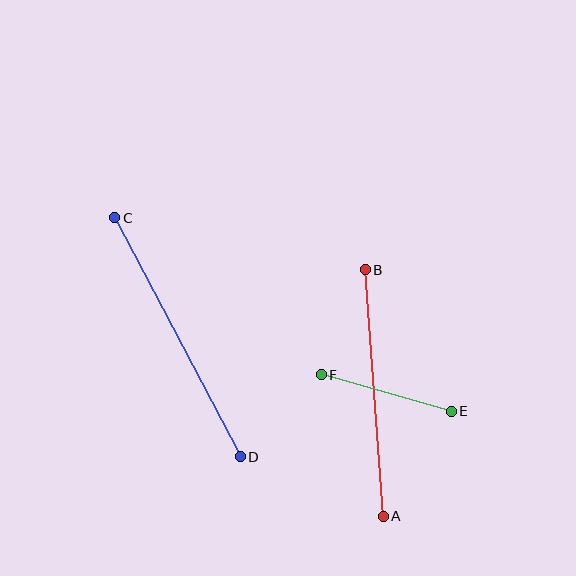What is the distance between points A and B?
The distance is approximately 247 pixels.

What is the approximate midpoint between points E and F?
The midpoint is at approximately (386, 393) pixels.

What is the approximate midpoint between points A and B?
The midpoint is at approximately (374, 393) pixels.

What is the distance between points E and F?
The distance is approximately 135 pixels.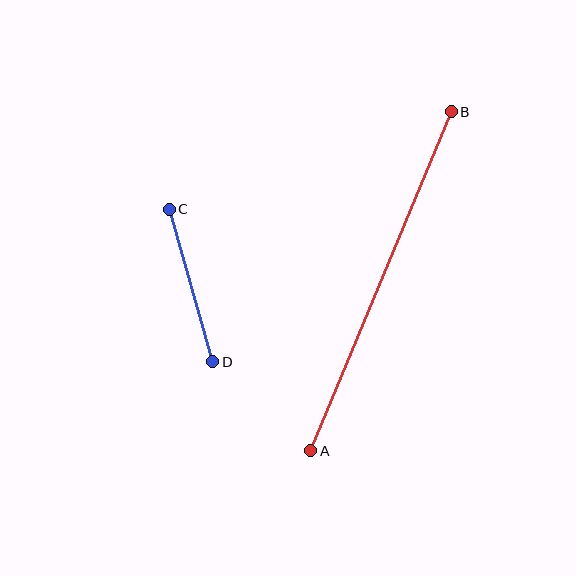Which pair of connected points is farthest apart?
Points A and B are farthest apart.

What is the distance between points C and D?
The distance is approximately 159 pixels.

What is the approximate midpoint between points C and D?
The midpoint is at approximately (191, 285) pixels.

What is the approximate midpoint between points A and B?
The midpoint is at approximately (381, 281) pixels.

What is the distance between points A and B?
The distance is approximately 367 pixels.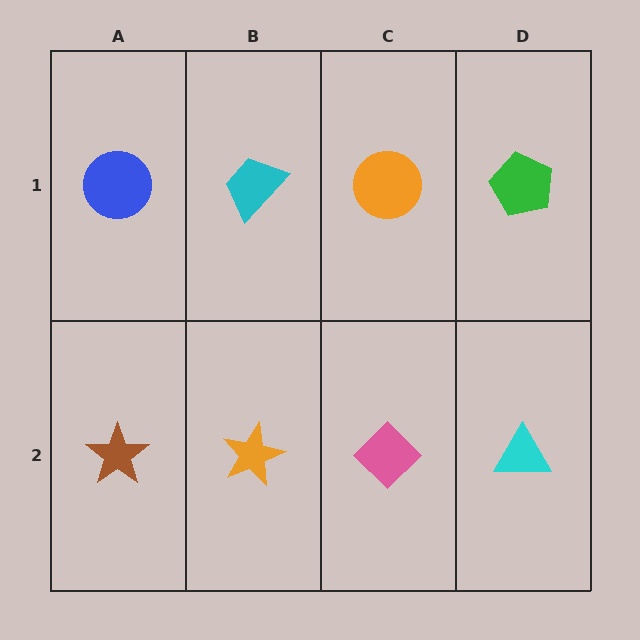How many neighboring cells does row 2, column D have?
2.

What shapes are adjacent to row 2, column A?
A blue circle (row 1, column A), an orange star (row 2, column B).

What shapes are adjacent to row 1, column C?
A pink diamond (row 2, column C), a cyan trapezoid (row 1, column B), a green pentagon (row 1, column D).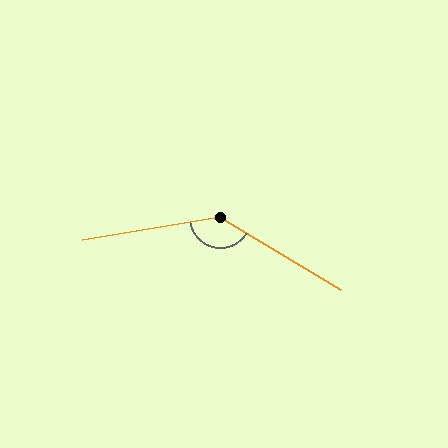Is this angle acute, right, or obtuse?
It is obtuse.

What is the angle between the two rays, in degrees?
Approximately 140 degrees.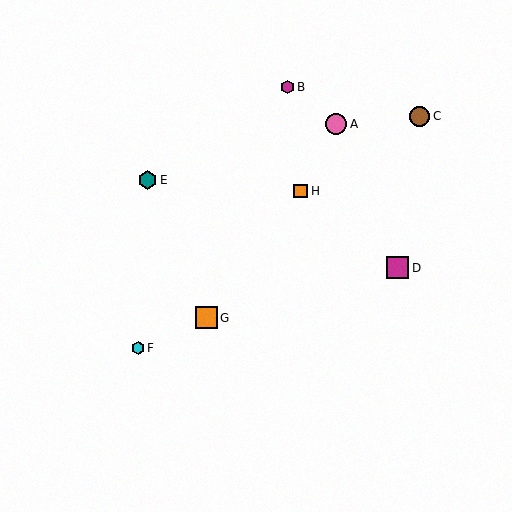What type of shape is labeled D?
Shape D is a magenta square.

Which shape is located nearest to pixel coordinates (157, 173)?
The teal hexagon (labeled E) at (147, 180) is nearest to that location.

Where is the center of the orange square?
The center of the orange square is at (301, 191).